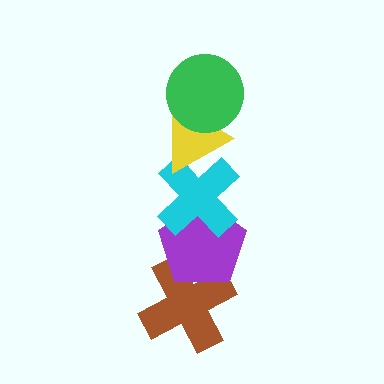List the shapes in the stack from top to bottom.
From top to bottom: the green circle, the yellow triangle, the cyan cross, the purple pentagon, the brown cross.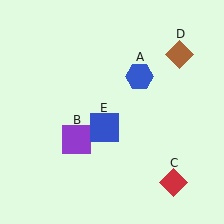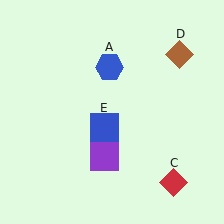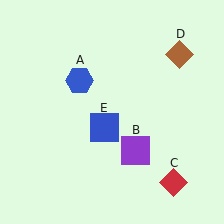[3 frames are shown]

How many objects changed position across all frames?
2 objects changed position: blue hexagon (object A), purple square (object B).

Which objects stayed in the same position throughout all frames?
Red diamond (object C) and brown diamond (object D) and blue square (object E) remained stationary.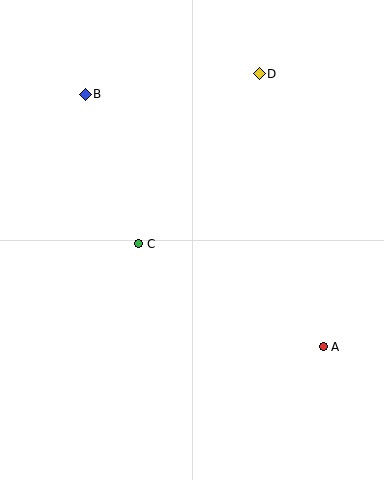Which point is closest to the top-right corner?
Point D is closest to the top-right corner.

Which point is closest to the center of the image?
Point C at (139, 244) is closest to the center.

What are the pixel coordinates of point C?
Point C is at (139, 244).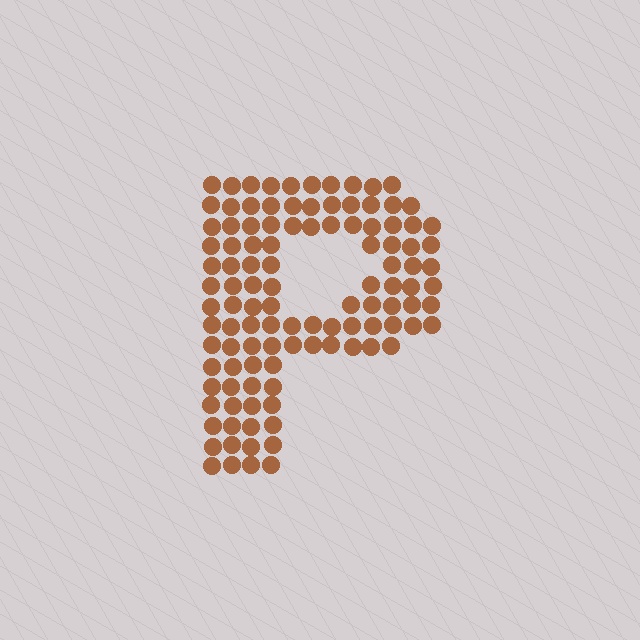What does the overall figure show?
The overall figure shows the letter P.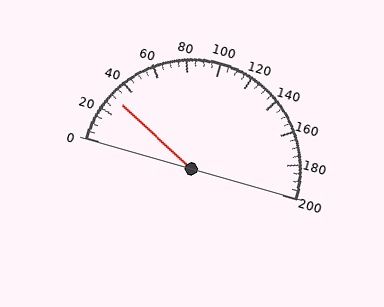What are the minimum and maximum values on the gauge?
The gauge ranges from 0 to 200.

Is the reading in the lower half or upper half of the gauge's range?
The reading is in the lower half of the range (0 to 200).